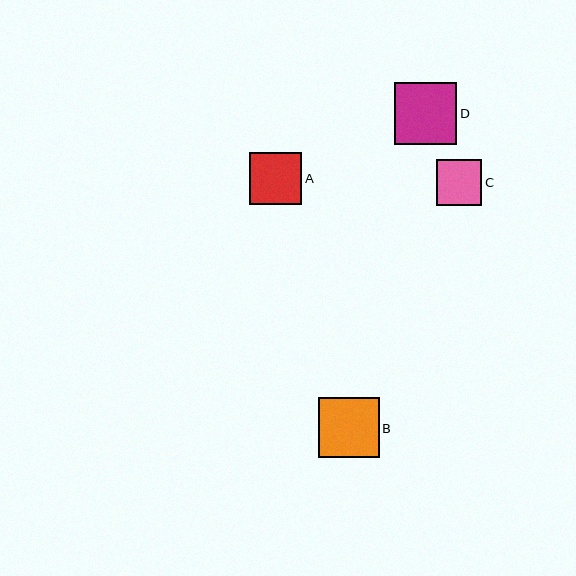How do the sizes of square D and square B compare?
Square D and square B are approximately the same size.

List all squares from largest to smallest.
From largest to smallest: D, B, A, C.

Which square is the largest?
Square D is the largest with a size of approximately 62 pixels.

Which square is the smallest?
Square C is the smallest with a size of approximately 45 pixels.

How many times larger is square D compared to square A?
Square D is approximately 1.2 times the size of square A.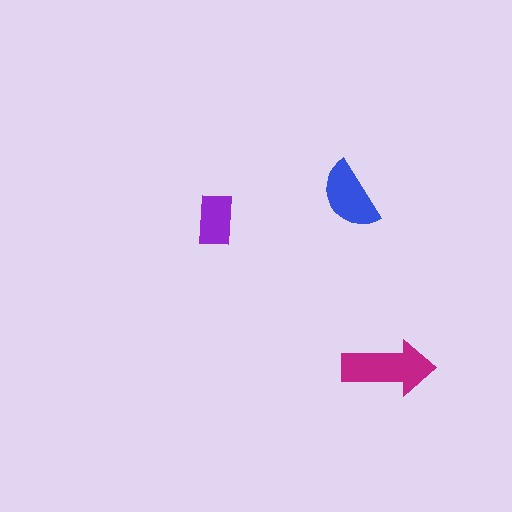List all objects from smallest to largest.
The purple rectangle, the blue semicircle, the magenta arrow.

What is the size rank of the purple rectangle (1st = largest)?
3rd.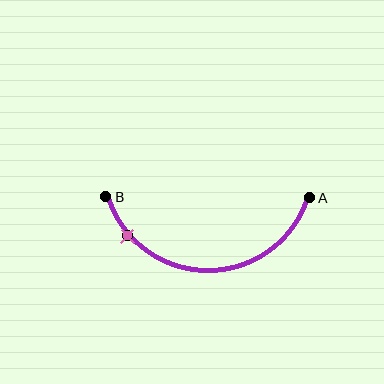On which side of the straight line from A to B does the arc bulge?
The arc bulges below the straight line connecting A and B.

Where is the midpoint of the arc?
The arc midpoint is the point on the curve farthest from the straight line joining A and B. It sits below that line.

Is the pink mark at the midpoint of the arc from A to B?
No. The pink mark lies on the arc but is closer to endpoint B. The arc midpoint would be at the point on the curve equidistant along the arc from both A and B.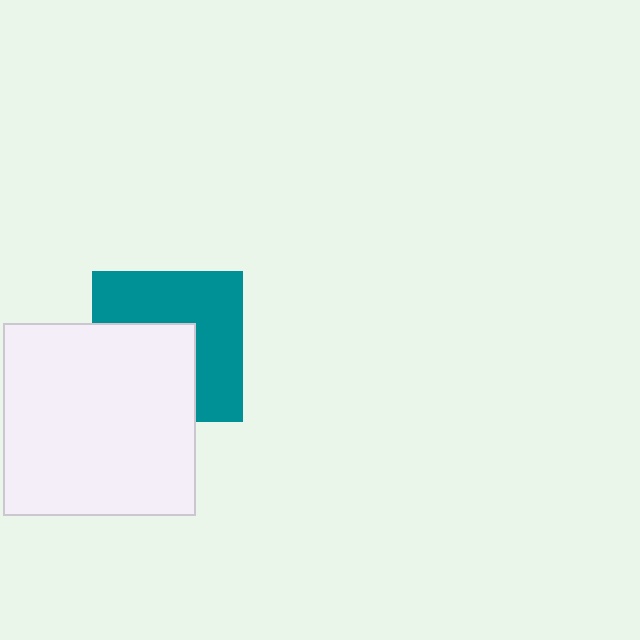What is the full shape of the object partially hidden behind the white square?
The partially hidden object is a teal square.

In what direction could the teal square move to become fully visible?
The teal square could move toward the upper-right. That would shift it out from behind the white square entirely.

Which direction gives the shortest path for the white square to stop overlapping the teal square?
Moving toward the lower-left gives the shortest separation.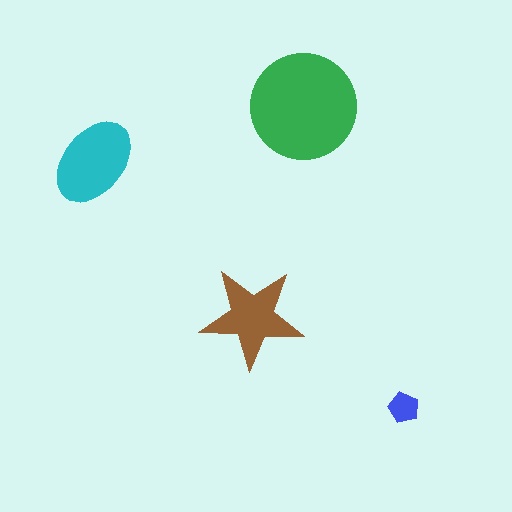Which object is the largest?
The green circle.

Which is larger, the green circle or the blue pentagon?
The green circle.